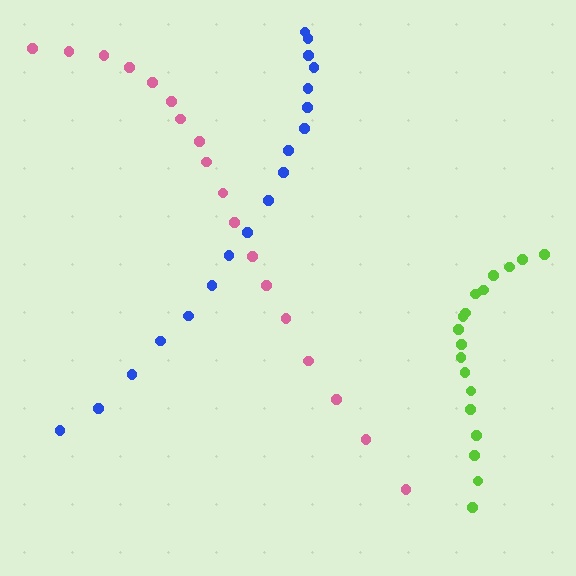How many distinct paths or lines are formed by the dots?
There are 3 distinct paths.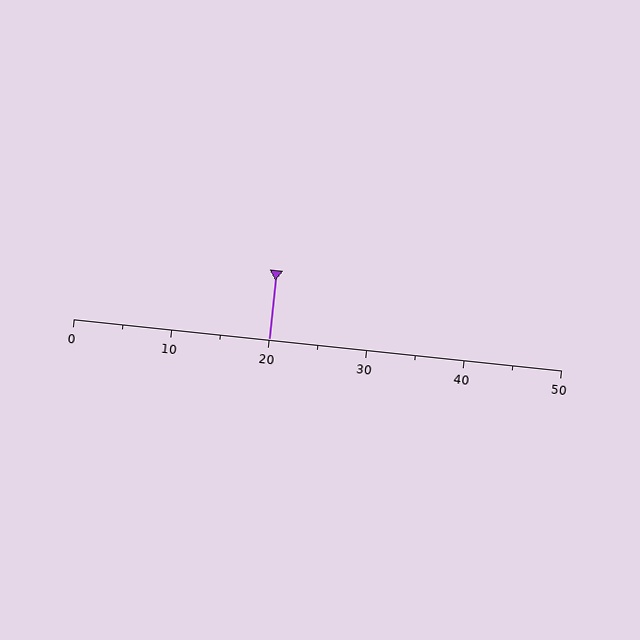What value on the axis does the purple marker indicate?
The marker indicates approximately 20.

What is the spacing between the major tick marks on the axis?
The major ticks are spaced 10 apart.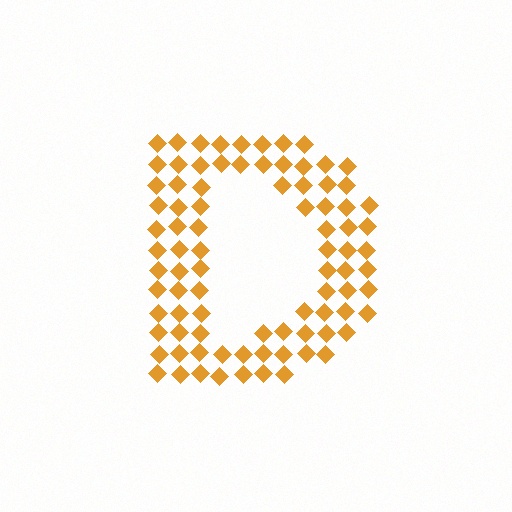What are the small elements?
The small elements are diamonds.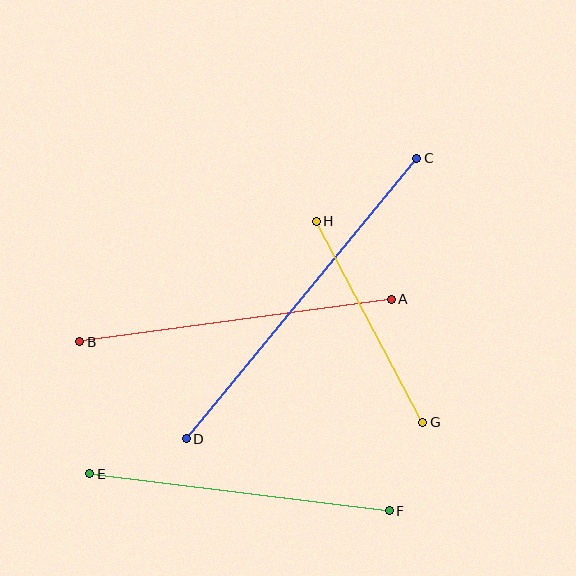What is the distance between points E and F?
The distance is approximately 302 pixels.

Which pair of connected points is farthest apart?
Points C and D are farthest apart.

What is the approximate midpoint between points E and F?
The midpoint is at approximately (240, 492) pixels.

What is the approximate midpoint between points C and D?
The midpoint is at approximately (301, 299) pixels.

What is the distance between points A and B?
The distance is approximately 315 pixels.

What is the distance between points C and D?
The distance is approximately 363 pixels.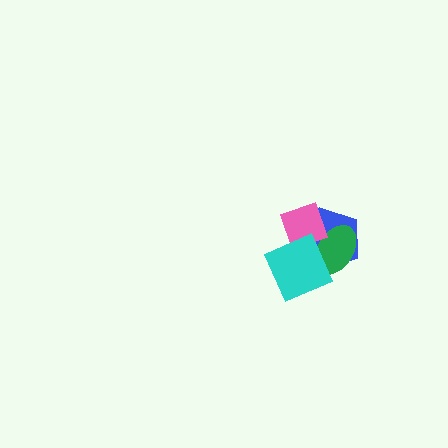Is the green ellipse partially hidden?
Yes, it is partially covered by another shape.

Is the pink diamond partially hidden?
Yes, it is partially covered by another shape.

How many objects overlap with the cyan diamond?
3 objects overlap with the cyan diamond.